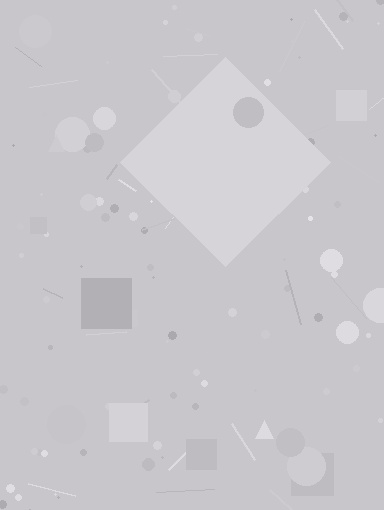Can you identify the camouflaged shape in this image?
The camouflaged shape is a diamond.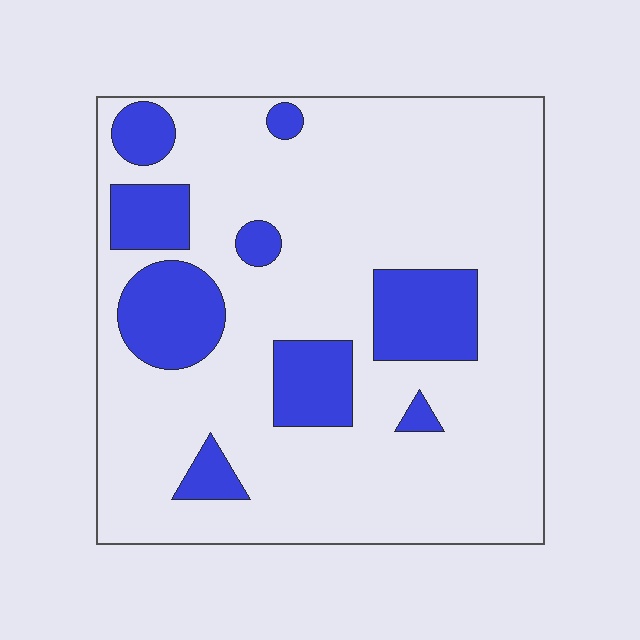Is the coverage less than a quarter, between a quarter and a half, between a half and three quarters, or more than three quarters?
Less than a quarter.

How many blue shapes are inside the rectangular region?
9.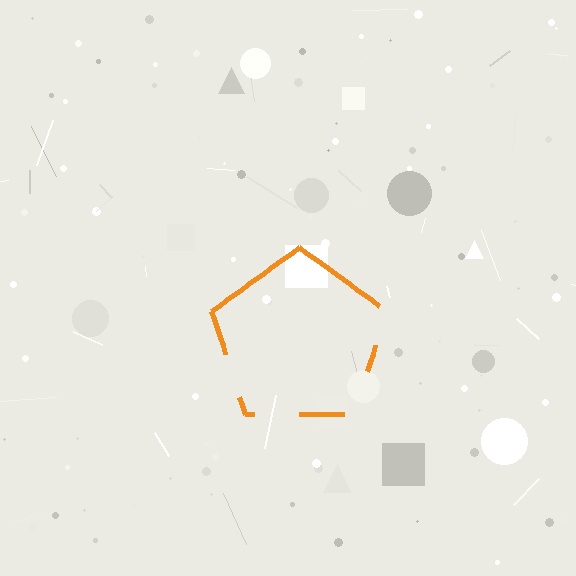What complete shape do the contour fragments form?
The contour fragments form a pentagon.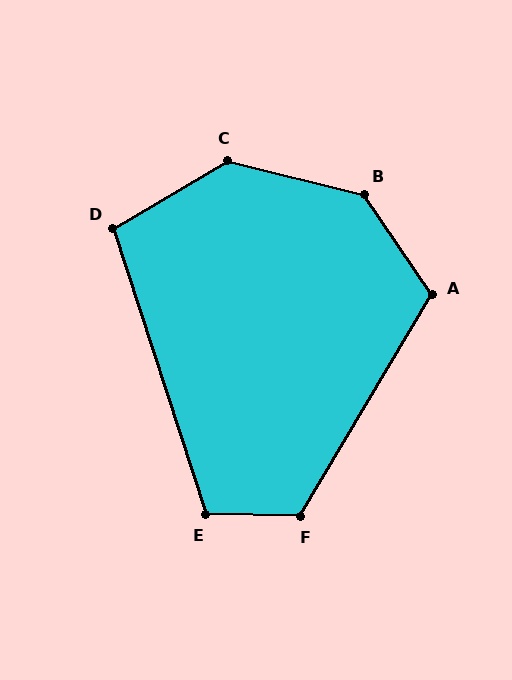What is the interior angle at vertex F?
Approximately 120 degrees (obtuse).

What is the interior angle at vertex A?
Approximately 115 degrees (obtuse).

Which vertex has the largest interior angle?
B, at approximately 138 degrees.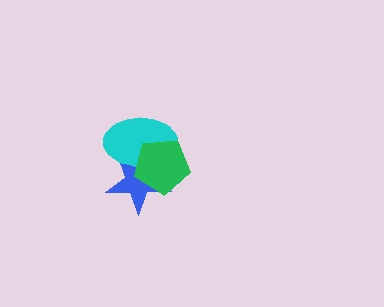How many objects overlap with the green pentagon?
2 objects overlap with the green pentagon.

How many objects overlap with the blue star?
2 objects overlap with the blue star.